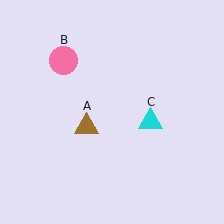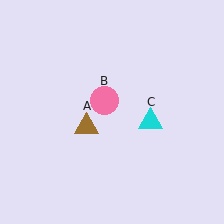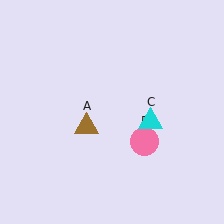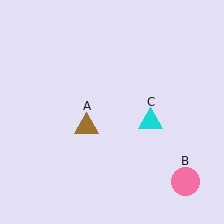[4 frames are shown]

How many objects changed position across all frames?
1 object changed position: pink circle (object B).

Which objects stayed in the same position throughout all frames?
Brown triangle (object A) and cyan triangle (object C) remained stationary.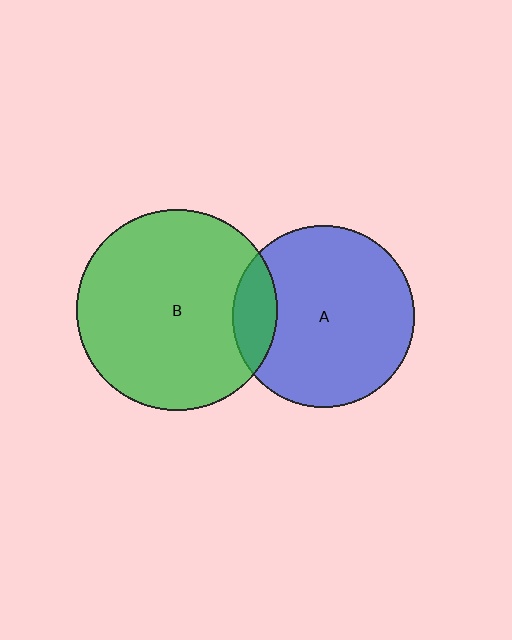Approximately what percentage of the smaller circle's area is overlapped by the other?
Approximately 15%.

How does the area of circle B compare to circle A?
Approximately 1.2 times.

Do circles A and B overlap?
Yes.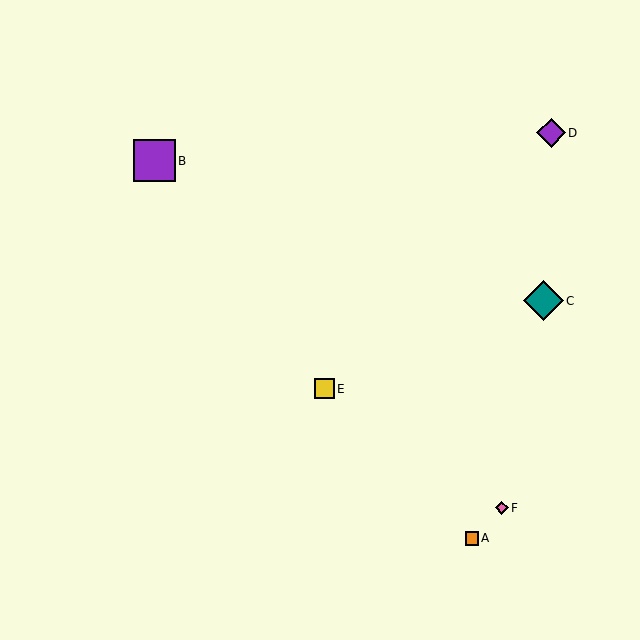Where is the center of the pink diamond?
The center of the pink diamond is at (502, 508).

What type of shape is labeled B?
Shape B is a purple square.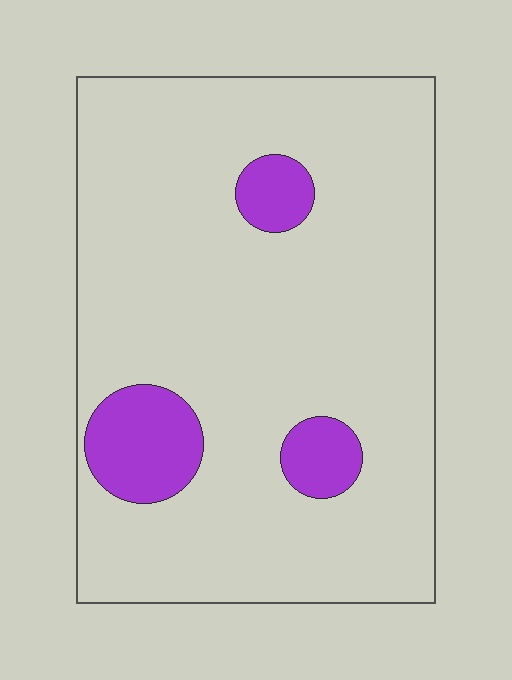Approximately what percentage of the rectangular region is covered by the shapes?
Approximately 10%.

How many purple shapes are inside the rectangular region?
3.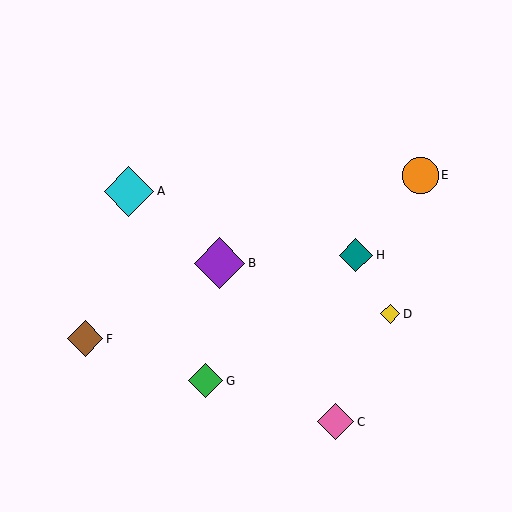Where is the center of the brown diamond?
The center of the brown diamond is at (85, 339).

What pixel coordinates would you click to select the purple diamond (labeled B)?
Click at (219, 263) to select the purple diamond B.